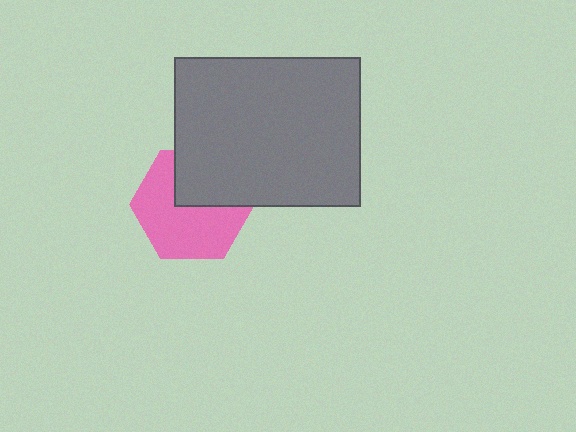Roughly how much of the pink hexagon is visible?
About half of it is visible (roughly 63%).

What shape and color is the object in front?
The object in front is a gray rectangle.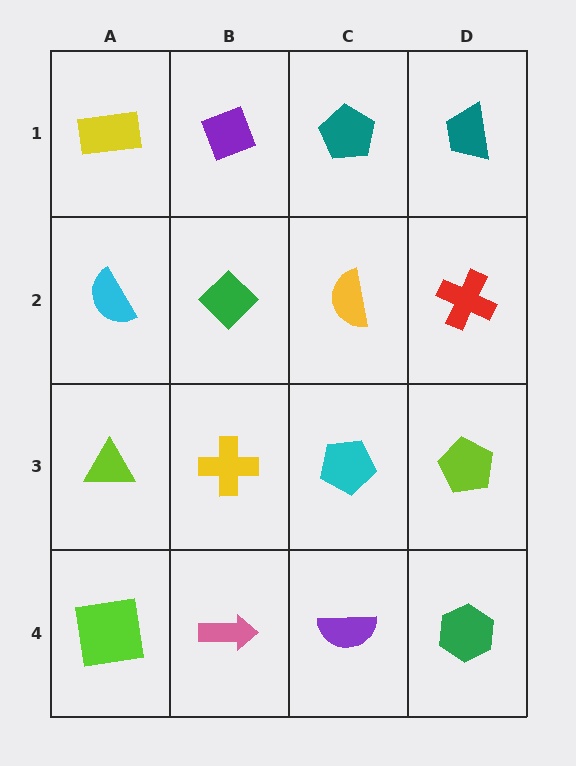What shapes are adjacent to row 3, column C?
A yellow semicircle (row 2, column C), a purple semicircle (row 4, column C), a yellow cross (row 3, column B), a lime pentagon (row 3, column D).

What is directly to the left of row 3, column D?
A cyan pentagon.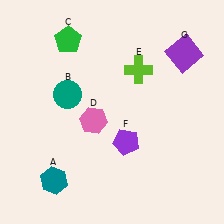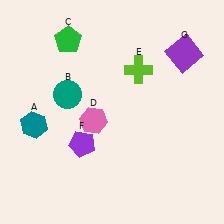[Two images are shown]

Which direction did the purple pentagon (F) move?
The purple pentagon (F) moved left.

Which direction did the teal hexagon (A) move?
The teal hexagon (A) moved up.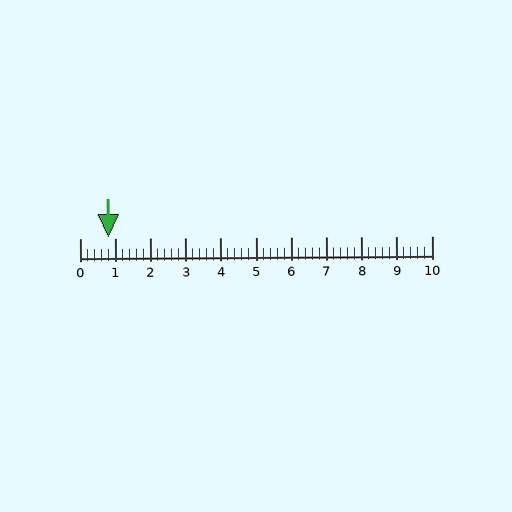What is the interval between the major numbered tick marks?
The major tick marks are spaced 1 units apart.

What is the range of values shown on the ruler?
The ruler shows values from 0 to 10.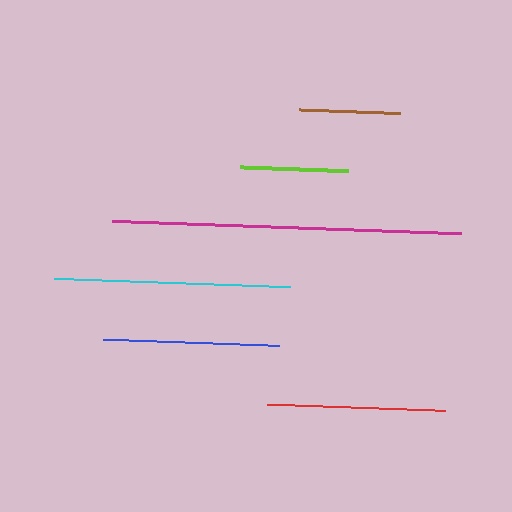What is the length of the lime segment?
The lime segment is approximately 108 pixels long.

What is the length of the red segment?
The red segment is approximately 177 pixels long.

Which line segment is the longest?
The magenta line is the longest at approximately 349 pixels.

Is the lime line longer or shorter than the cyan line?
The cyan line is longer than the lime line.